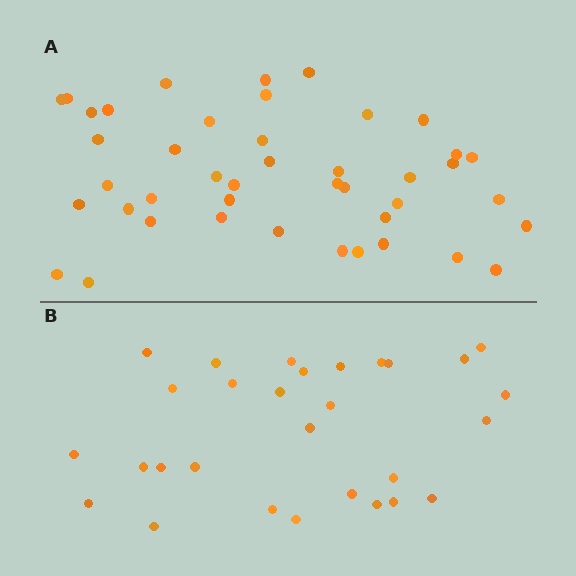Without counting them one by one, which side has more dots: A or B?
Region A (the top region) has more dots.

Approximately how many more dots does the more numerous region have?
Region A has approximately 15 more dots than region B.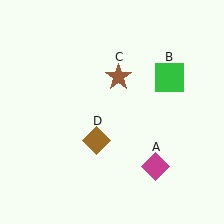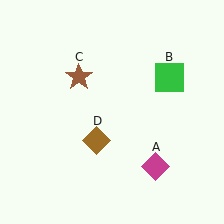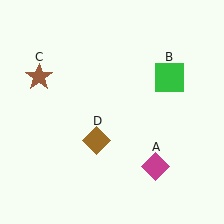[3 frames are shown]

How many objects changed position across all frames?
1 object changed position: brown star (object C).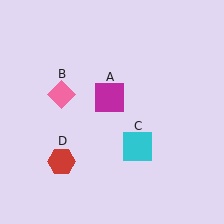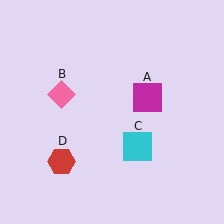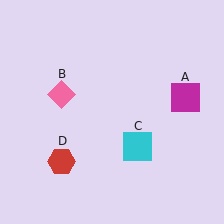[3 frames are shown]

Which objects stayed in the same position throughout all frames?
Pink diamond (object B) and cyan square (object C) and red hexagon (object D) remained stationary.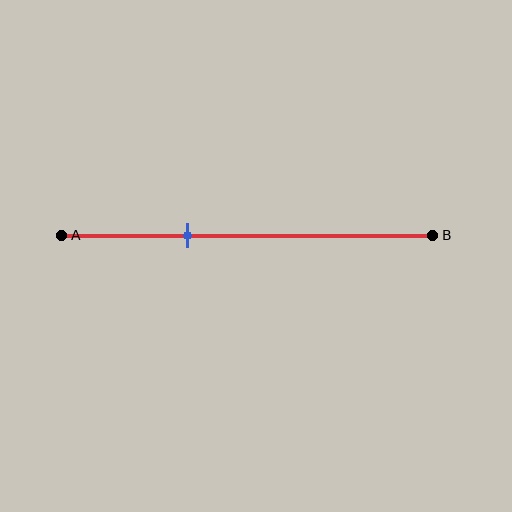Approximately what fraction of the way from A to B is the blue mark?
The blue mark is approximately 35% of the way from A to B.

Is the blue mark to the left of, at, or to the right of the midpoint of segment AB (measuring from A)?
The blue mark is to the left of the midpoint of segment AB.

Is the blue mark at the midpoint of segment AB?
No, the mark is at about 35% from A, not at the 50% midpoint.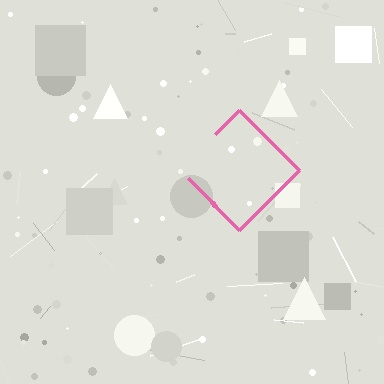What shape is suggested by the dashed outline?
The dashed outline suggests a diamond.